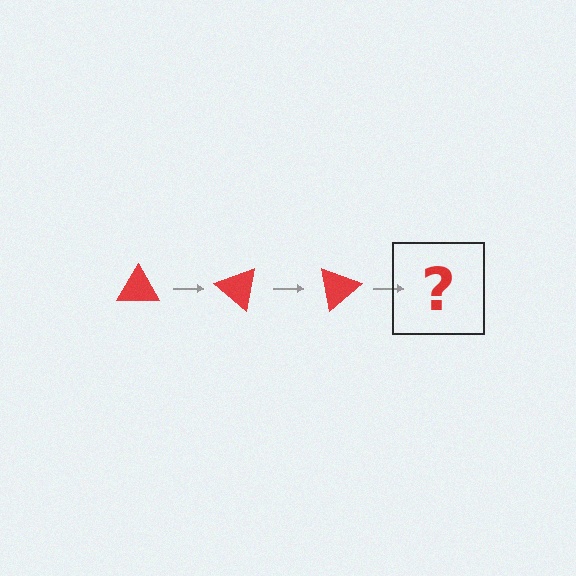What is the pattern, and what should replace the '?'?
The pattern is that the triangle rotates 40 degrees each step. The '?' should be a red triangle rotated 120 degrees.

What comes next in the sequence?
The next element should be a red triangle rotated 120 degrees.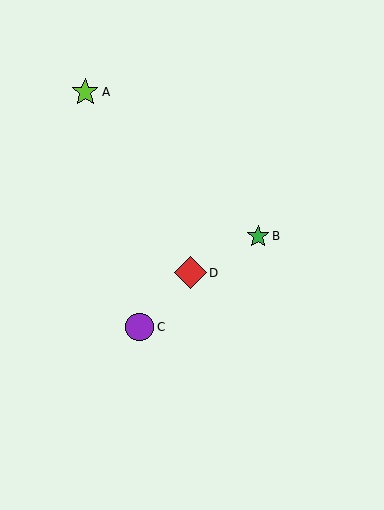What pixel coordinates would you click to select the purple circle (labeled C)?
Click at (140, 327) to select the purple circle C.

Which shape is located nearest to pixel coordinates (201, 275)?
The red diamond (labeled D) at (191, 273) is nearest to that location.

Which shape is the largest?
The red diamond (labeled D) is the largest.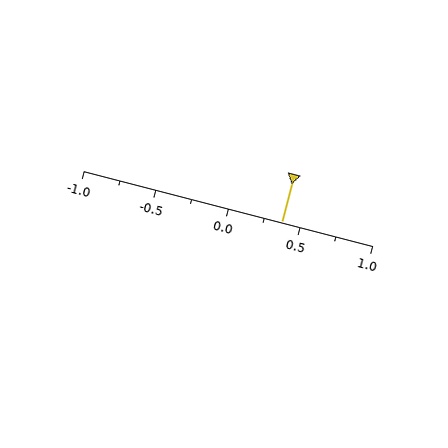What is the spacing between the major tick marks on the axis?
The major ticks are spaced 0.5 apart.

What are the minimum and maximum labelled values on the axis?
The axis runs from -1.0 to 1.0.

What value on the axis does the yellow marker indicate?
The marker indicates approximately 0.38.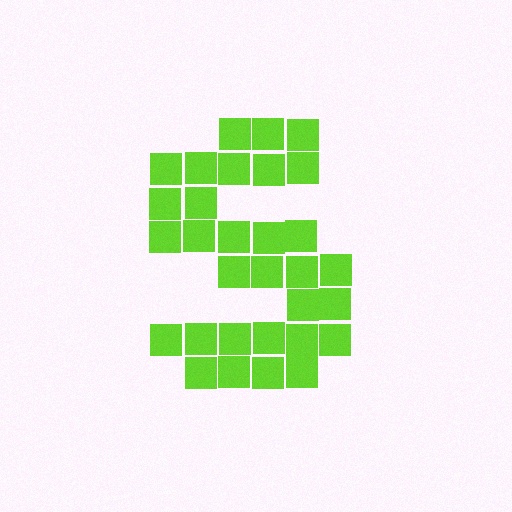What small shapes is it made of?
It is made of small squares.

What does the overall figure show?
The overall figure shows the letter S.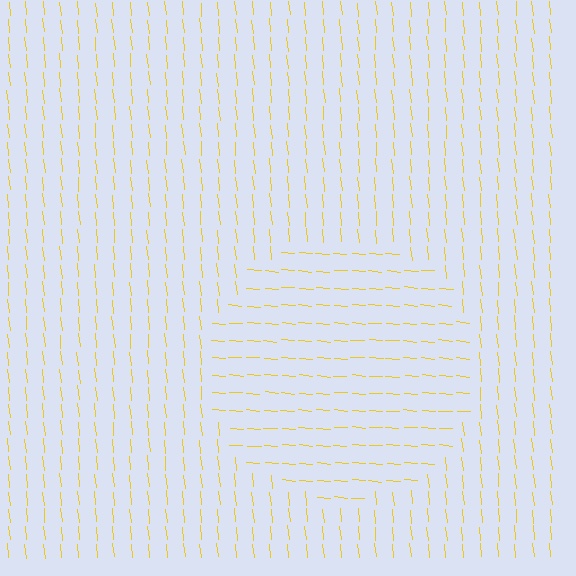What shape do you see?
I see a circle.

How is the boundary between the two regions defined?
The boundary is defined purely by a change in line orientation (approximately 80 degrees difference). All lines are the same color and thickness.